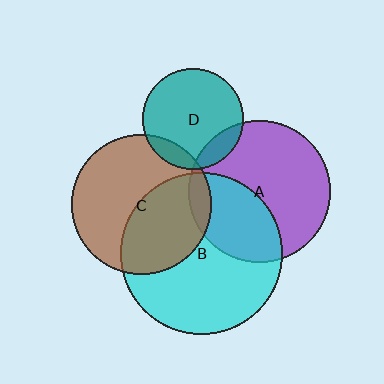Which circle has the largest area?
Circle B (cyan).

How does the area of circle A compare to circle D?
Approximately 2.0 times.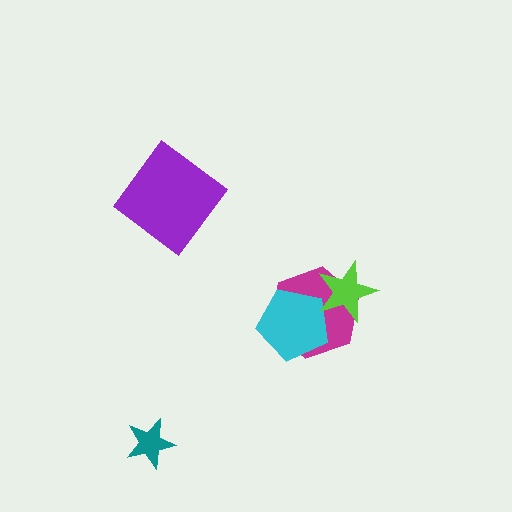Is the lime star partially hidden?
No, no other shape covers it.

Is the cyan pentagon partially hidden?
Yes, it is partially covered by another shape.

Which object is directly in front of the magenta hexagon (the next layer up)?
The cyan pentagon is directly in front of the magenta hexagon.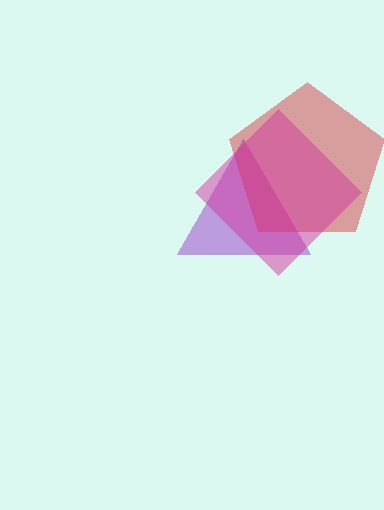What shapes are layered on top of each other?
The layered shapes are: a purple triangle, a red pentagon, a magenta diamond.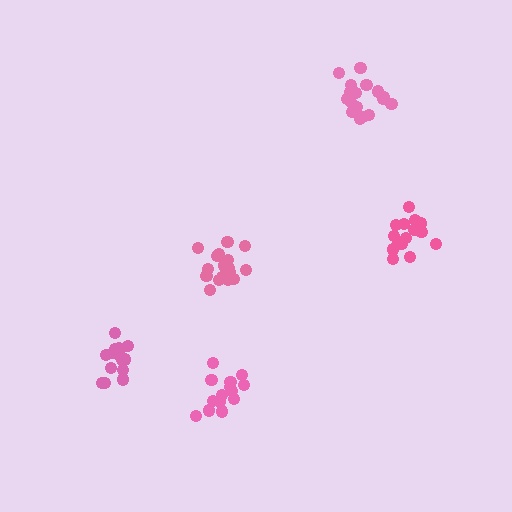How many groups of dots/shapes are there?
There are 5 groups.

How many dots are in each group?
Group 1: 18 dots, Group 2: 15 dots, Group 3: 17 dots, Group 4: 15 dots, Group 5: 15 dots (80 total).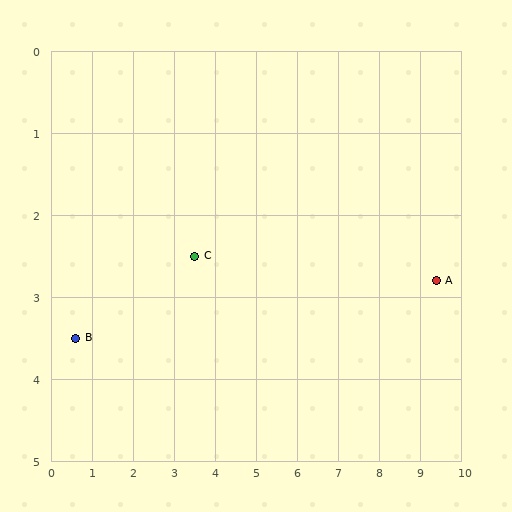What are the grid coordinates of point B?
Point B is at approximately (0.6, 3.5).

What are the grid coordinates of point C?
Point C is at approximately (3.5, 2.5).